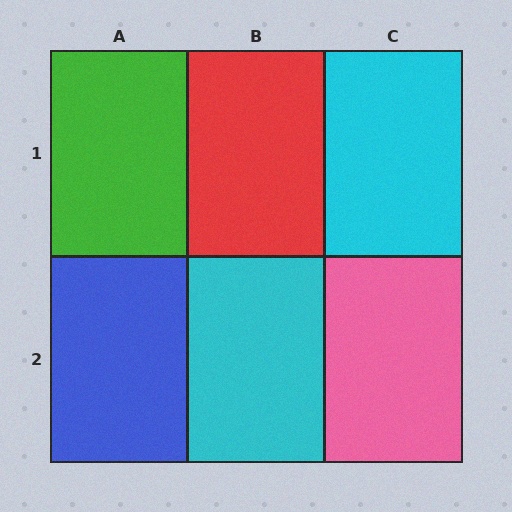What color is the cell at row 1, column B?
Red.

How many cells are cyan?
2 cells are cyan.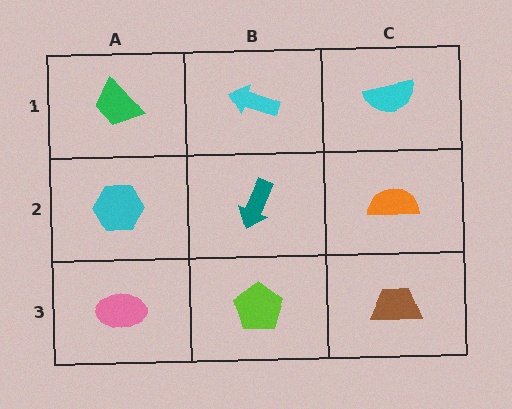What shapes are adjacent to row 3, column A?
A cyan hexagon (row 2, column A), a lime pentagon (row 3, column B).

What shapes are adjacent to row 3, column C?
An orange semicircle (row 2, column C), a lime pentagon (row 3, column B).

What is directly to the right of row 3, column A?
A lime pentagon.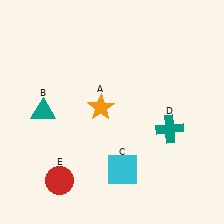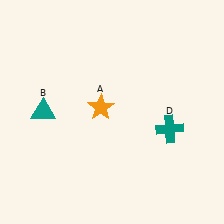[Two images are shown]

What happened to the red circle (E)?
The red circle (E) was removed in Image 2. It was in the bottom-left area of Image 1.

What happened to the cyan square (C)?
The cyan square (C) was removed in Image 2. It was in the bottom-right area of Image 1.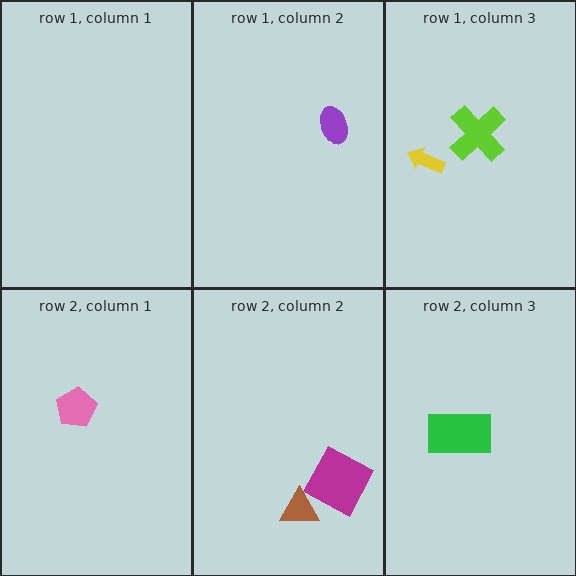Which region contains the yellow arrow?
The row 1, column 3 region.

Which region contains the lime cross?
The row 1, column 3 region.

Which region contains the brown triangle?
The row 2, column 2 region.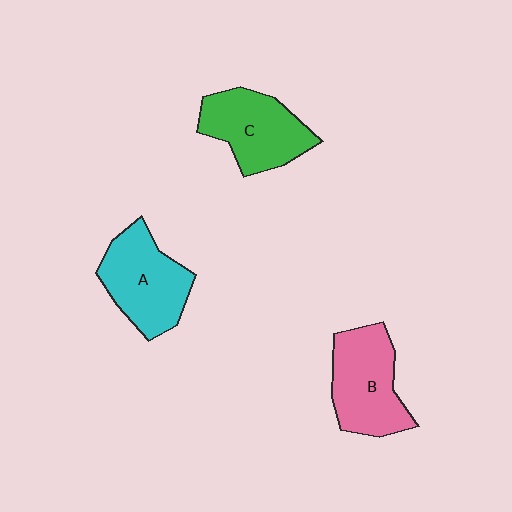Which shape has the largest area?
Shape A (cyan).